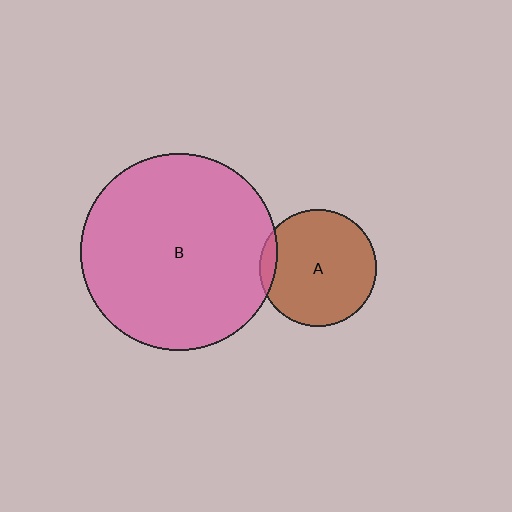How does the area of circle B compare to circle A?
Approximately 2.8 times.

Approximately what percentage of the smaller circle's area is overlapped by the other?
Approximately 5%.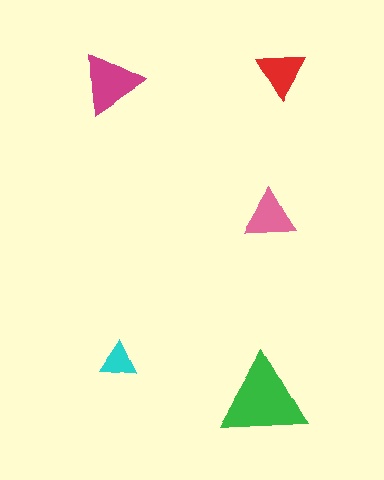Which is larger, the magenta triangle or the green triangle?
The green one.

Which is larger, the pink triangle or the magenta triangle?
The magenta one.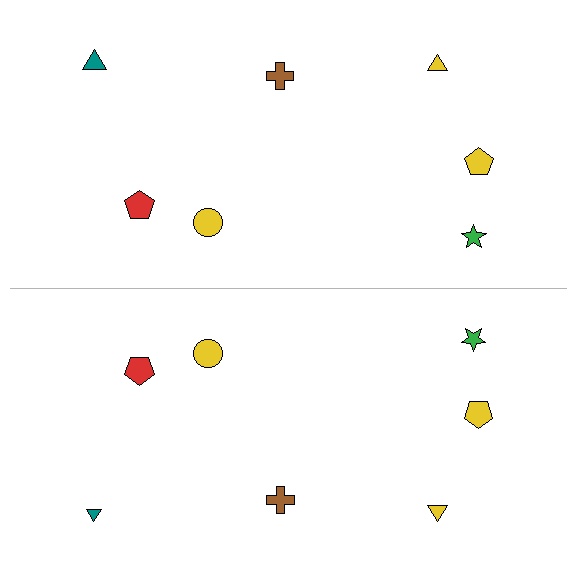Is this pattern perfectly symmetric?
No, the pattern is not perfectly symmetric. The teal triangle on the bottom side has a different size than its mirror counterpart.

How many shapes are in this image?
There are 14 shapes in this image.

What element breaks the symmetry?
The teal triangle on the bottom side has a different size than its mirror counterpart.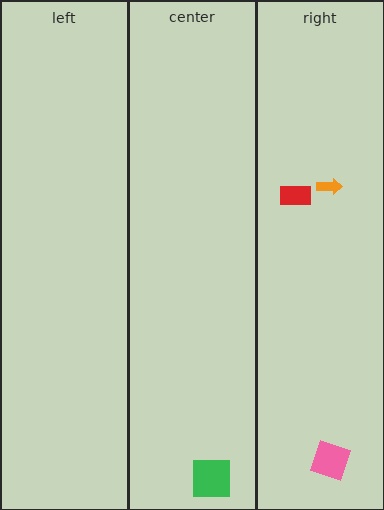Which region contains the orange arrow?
The right region.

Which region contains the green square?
The center region.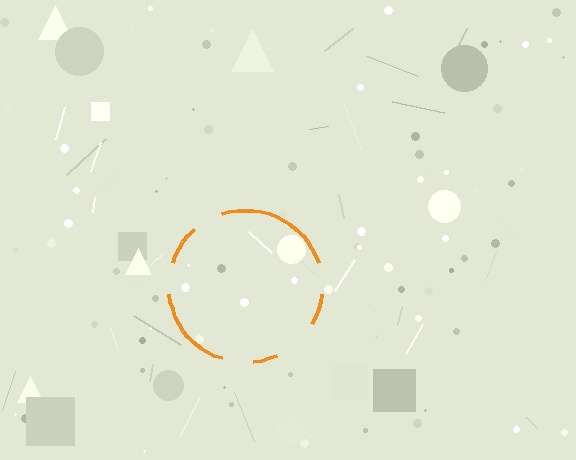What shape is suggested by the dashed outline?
The dashed outline suggests a circle.